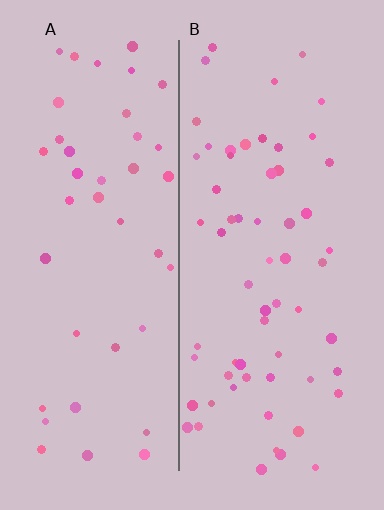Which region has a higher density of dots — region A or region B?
B (the right).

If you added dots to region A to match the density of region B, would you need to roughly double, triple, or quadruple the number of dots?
Approximately double.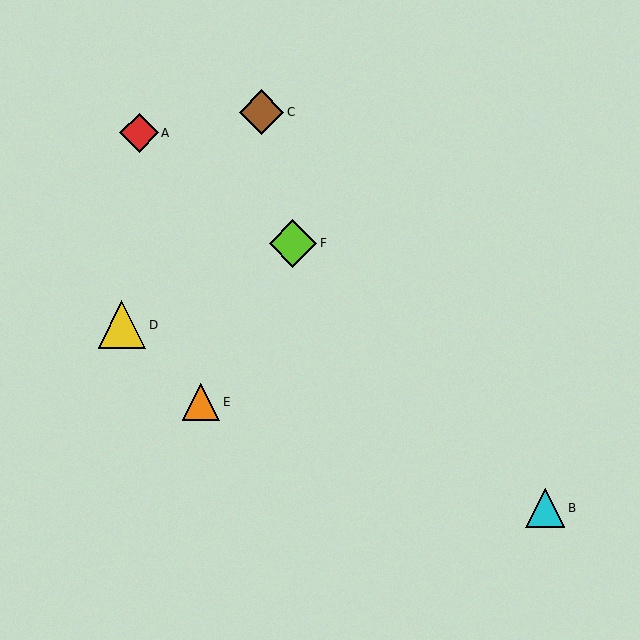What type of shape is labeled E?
Shape E is an orange triangle.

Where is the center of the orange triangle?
The center of the orange triangle is at (201, 402).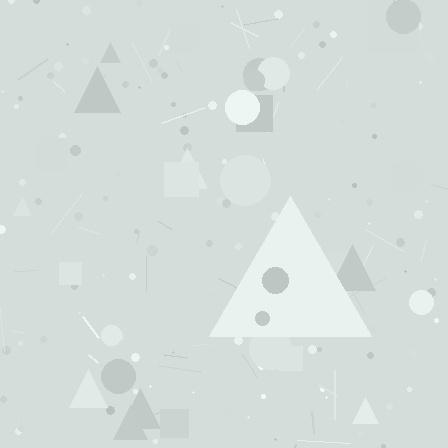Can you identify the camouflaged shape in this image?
The camouflaged shape is a triangle.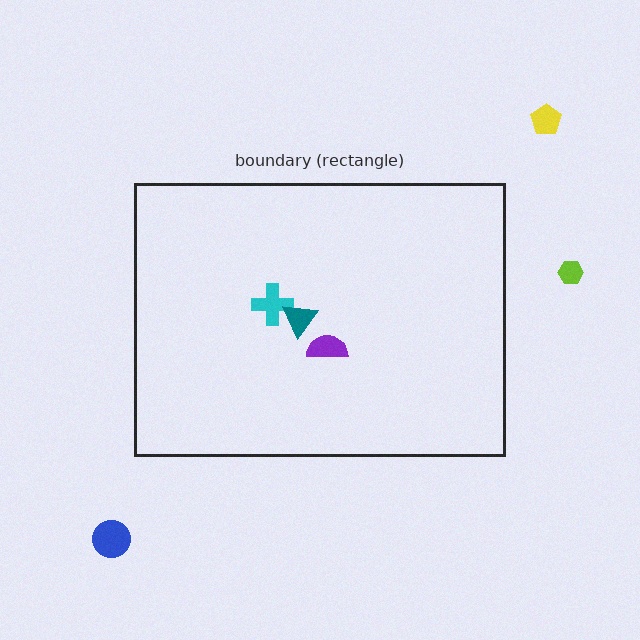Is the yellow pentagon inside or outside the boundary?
Outside.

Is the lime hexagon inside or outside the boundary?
Outside.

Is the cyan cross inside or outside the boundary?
Inside.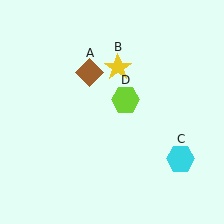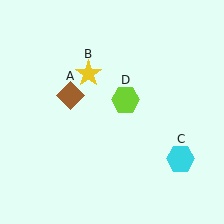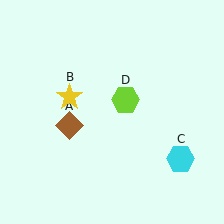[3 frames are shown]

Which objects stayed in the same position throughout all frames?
Cyan hexagon (object C) and lime hexagon (object D) remained stationary.